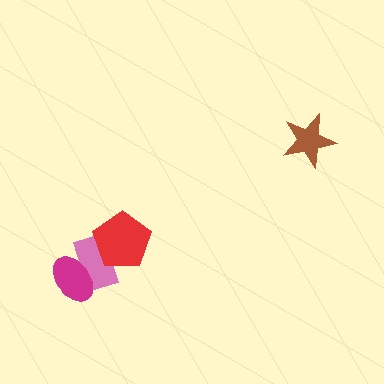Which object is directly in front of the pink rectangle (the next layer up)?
The red pentagon is directly in front of the pink rectangle.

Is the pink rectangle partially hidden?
Yes, it is partially covered by another shape.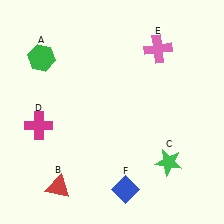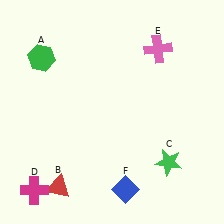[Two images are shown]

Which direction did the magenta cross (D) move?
The magenta cross (D) moved down.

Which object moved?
The magenta cross (D) moved down.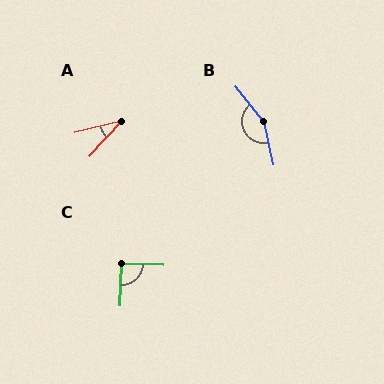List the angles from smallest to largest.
A (33°), C (91°), B (153°).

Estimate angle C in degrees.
Approximately 91 degrees.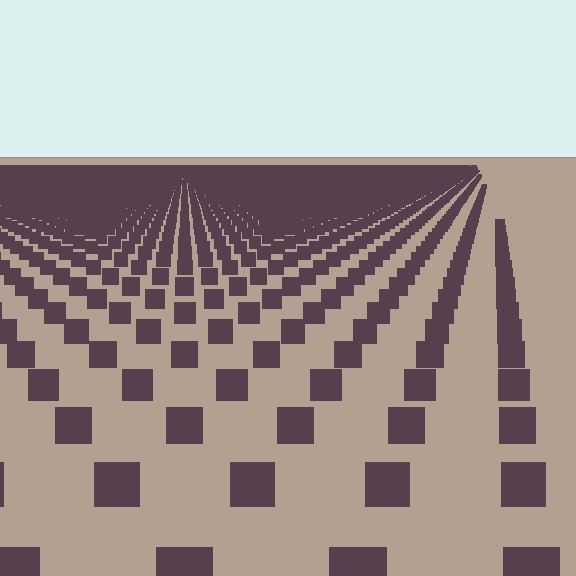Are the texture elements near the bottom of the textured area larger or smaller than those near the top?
Larger. Near the bottom, elements are closer to the viewer and appear at a bigger on-screen size.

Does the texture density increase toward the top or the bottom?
Density increases toward the top.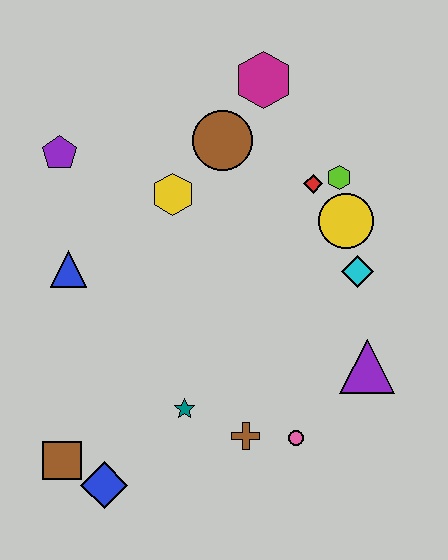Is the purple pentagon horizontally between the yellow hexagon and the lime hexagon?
No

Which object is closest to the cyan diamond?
The yellow circle is closest to the cyan diamond.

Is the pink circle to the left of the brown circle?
No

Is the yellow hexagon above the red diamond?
No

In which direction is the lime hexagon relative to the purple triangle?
The lime hexagon is above the purple triangle.